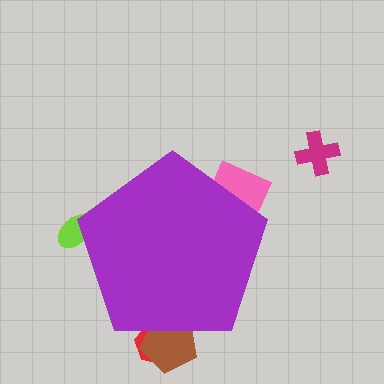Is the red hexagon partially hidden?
Yes, the red hexagon is partially hidden behind the purple pentagon.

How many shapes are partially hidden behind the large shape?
4 shapes are partially hidden.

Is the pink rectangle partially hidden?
Yes, the pink rectangle is partially hidden behind the purple pentagon.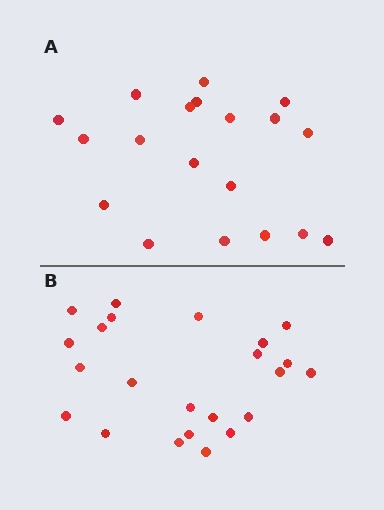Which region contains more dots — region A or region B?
Region B (the bottom region) has more dots.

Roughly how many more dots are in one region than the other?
Region B has about 4 more dots than region A.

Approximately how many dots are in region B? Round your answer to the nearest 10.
About 20 dots. (The exact count is 23, which rounds to 20.)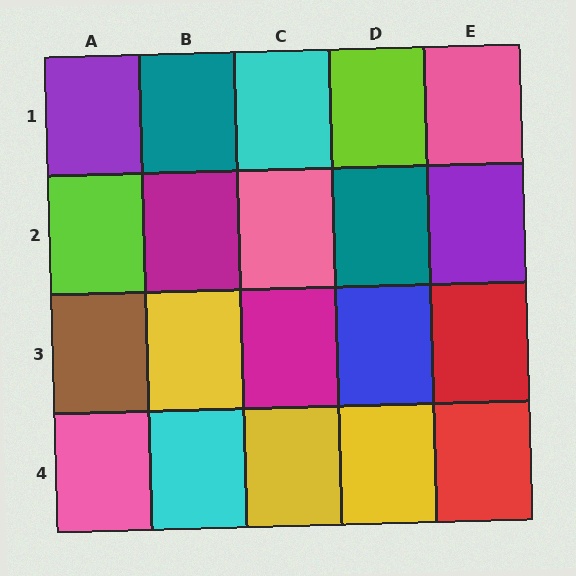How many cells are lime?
2 cells are lime.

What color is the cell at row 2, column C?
Pink.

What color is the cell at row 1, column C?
Cyan.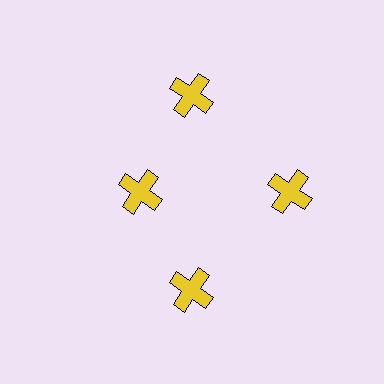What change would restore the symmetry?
The symmetry would be restored by moving it outward, back onto the ring so that all 4 crosses sit at equal angles and equal distance from the center.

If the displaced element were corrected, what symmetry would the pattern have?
It would have 4-fold rotational symmetry — the pattern would map onto itself every 90 degrees.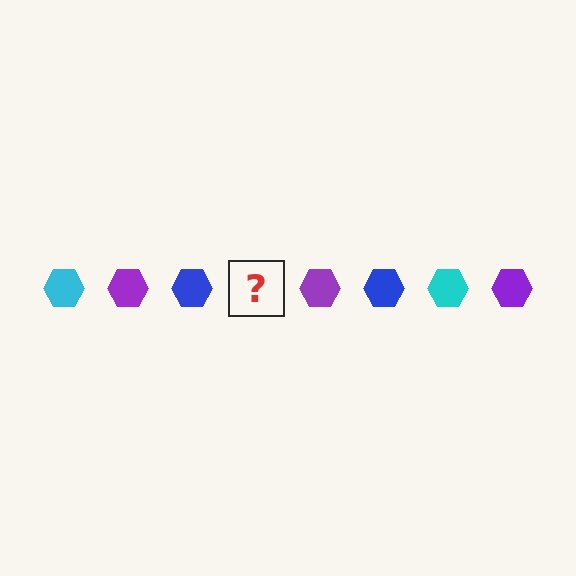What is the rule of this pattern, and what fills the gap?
The rule is that the pattern cycles through cyan, purple, blue hexagons. The gap should be filled with a cyan hexagon.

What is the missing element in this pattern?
The missing element is a cyan hexagon.